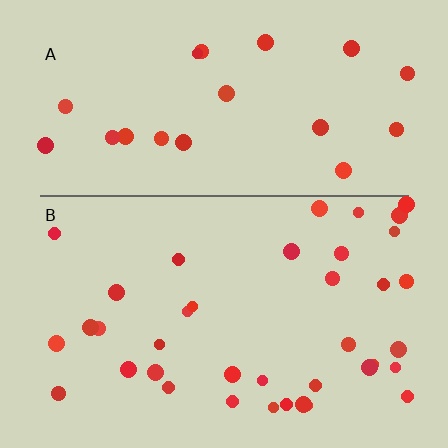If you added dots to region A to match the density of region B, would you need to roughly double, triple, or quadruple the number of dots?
Approximately double.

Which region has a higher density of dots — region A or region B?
B (the bottom).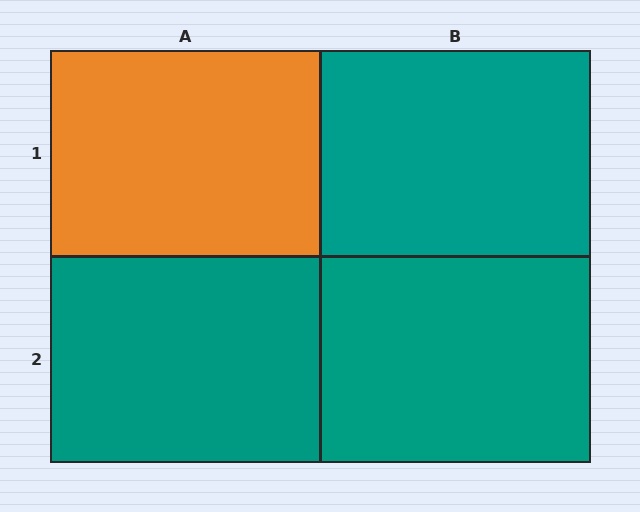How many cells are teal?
3 cells are teal.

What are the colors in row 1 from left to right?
Orange, teal.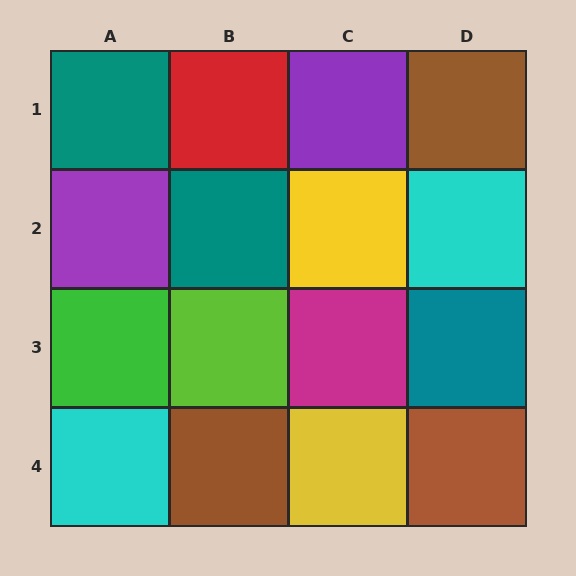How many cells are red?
1 cell is red.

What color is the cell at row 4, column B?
Brown.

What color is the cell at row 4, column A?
Cyan.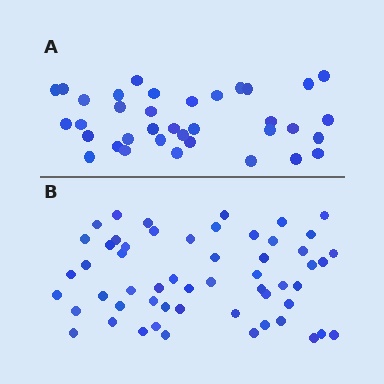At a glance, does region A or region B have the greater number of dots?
Region B (the bottom region) has more dots.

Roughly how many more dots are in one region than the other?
Region B has approximately 20 more dots than region A.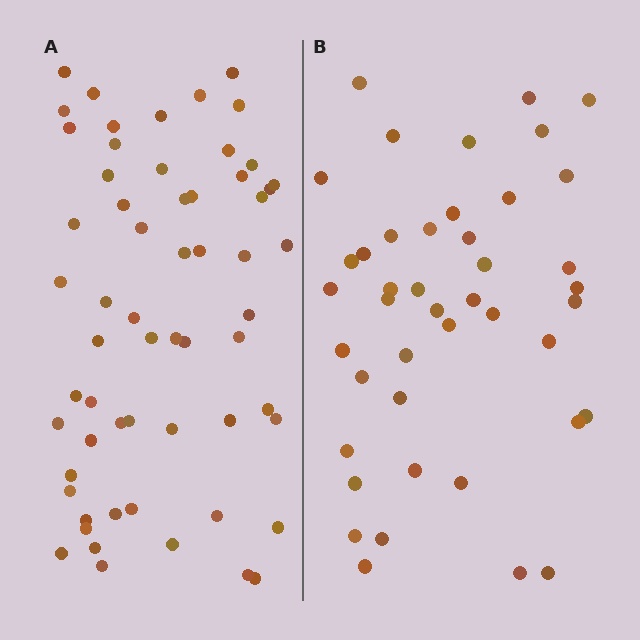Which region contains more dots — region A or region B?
Region A (the left region) has more dots.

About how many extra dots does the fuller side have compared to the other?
Region A has approximately 15 more dots than region B.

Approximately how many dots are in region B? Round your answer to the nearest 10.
About 40 dots. (The exact count is 43, which rounds to 40.)